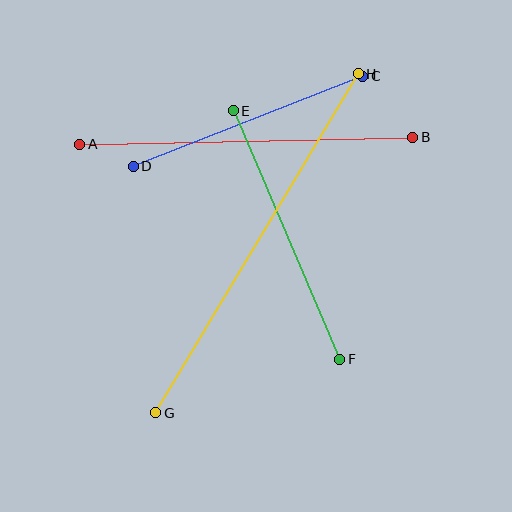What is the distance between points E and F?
The distance is approximately 270 pixels.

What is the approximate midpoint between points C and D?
The midpoint is at approximately (248, 121) pixels.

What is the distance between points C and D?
The distance is approximately 247 pixels.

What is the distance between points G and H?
The distance is approximately 395 pixels.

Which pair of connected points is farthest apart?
Points G and H are farthest apart.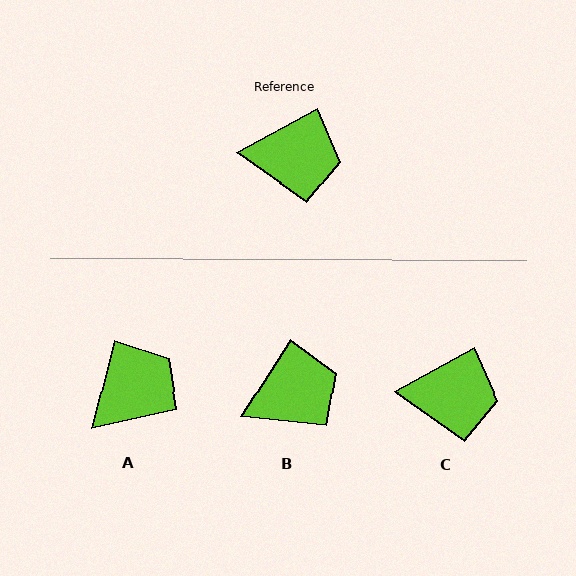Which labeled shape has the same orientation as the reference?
C.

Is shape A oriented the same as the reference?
No, it is off by about 48 degrees.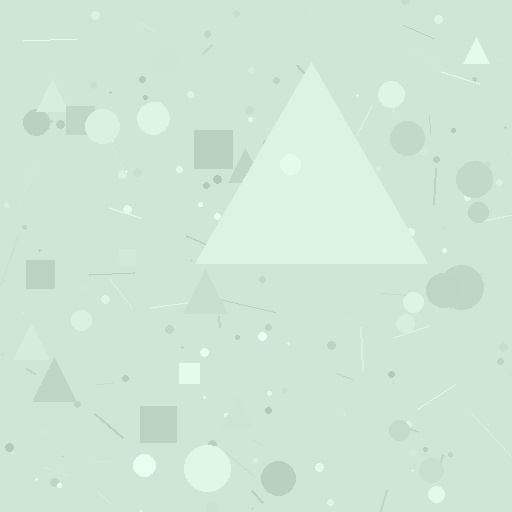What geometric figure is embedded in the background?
A triangle is embedded in the background.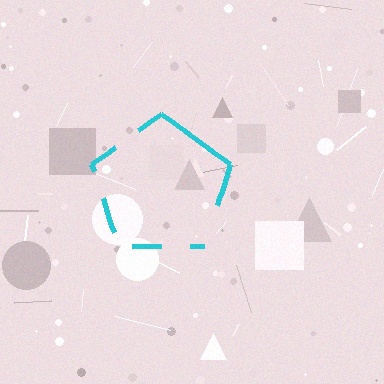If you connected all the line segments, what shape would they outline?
They would outline a pentagon.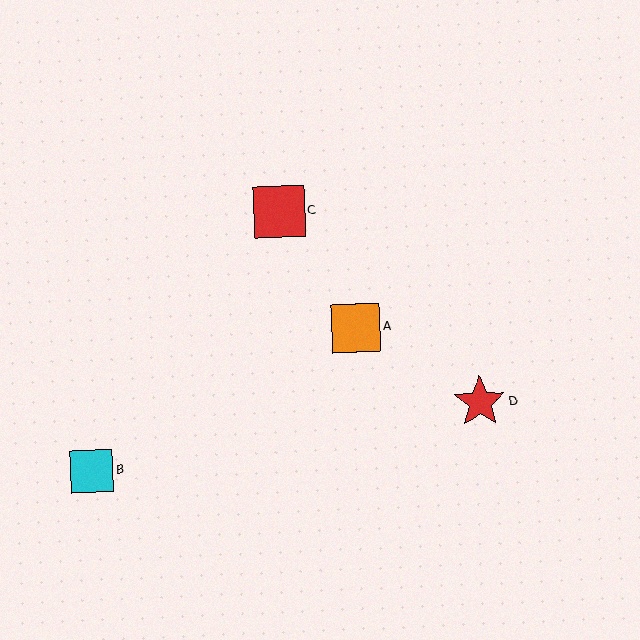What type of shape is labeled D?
Shape D is a red star.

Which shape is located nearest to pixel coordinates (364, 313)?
The orange square (labeled A) at (356, 328) is nearest to that location.